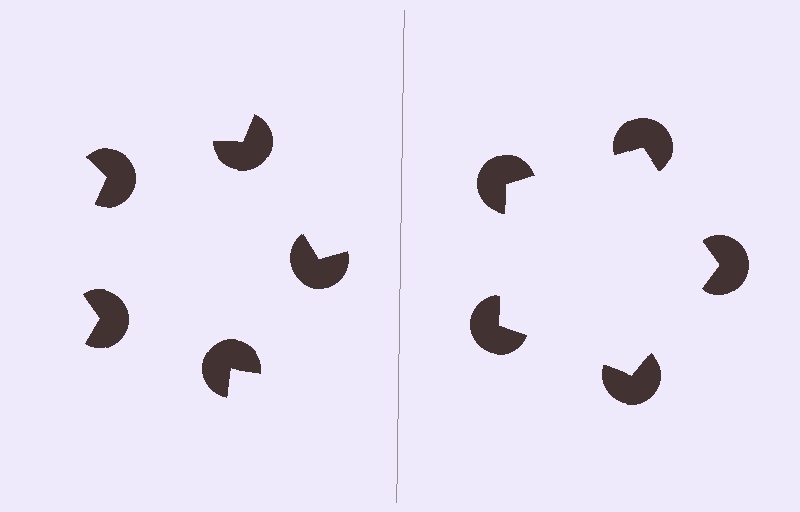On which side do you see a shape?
An illusory pentagon appears on the right side. On the left side the wedge cuts are rotated, so no coherent shape forms.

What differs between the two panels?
The pac-man discs are positioned identically on both sides; only the wedge orientations differ. On the right they align to a pentagon; on the left they are misaligned.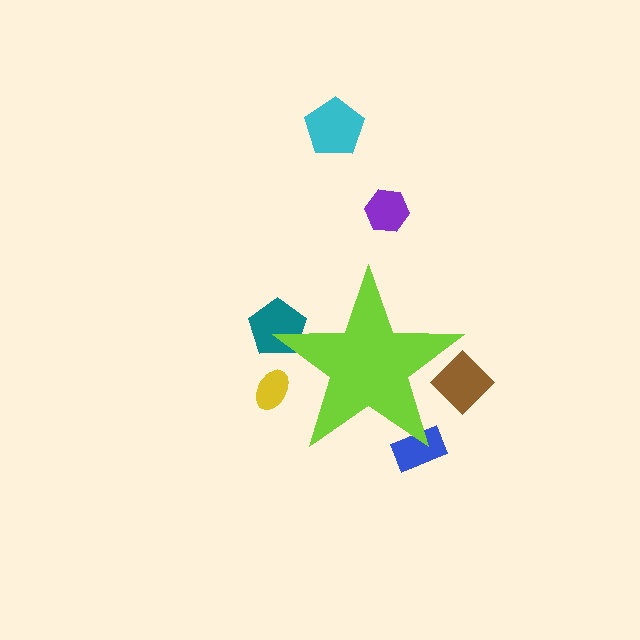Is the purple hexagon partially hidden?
No, the purple hexagon is fully visible.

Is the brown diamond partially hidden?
Yes, the brown diamond is partially hidden behind the lime star.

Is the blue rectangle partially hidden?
Yes, the blue rectangle is partially hidden behind the lime star.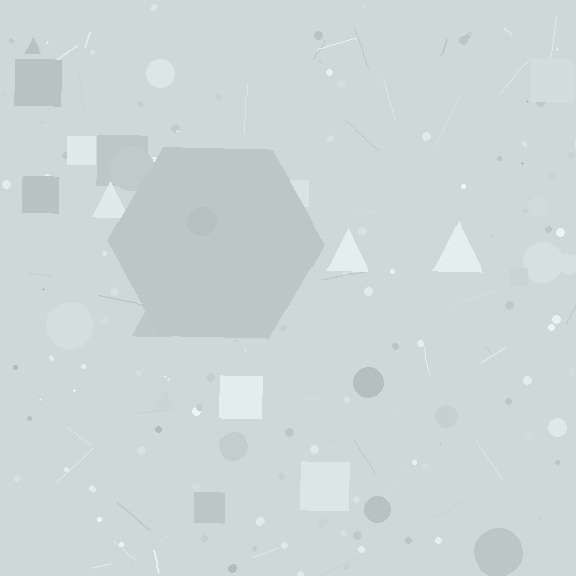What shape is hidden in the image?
A hexagon is hidden in the image.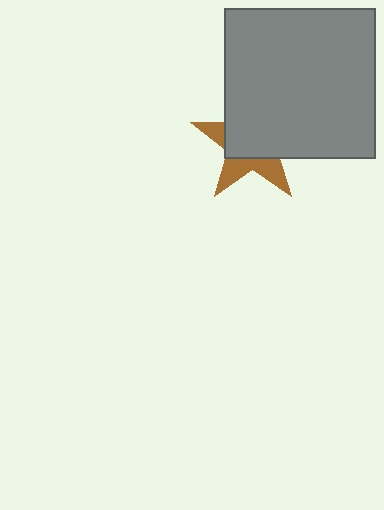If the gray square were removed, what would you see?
You would see the complete brown star.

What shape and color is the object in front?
The object in front is a gray square.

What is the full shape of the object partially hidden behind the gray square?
The partially hidden object is a brown star.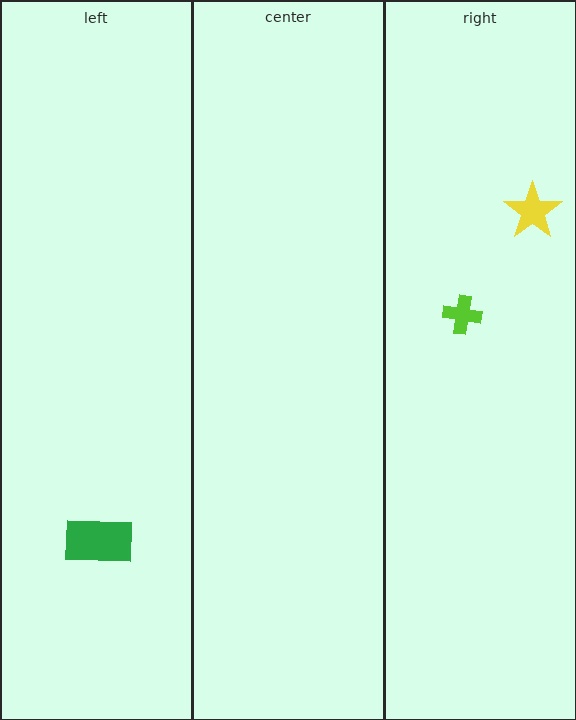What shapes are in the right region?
The lime cross, the yellow star.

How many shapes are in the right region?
2.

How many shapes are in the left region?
1.